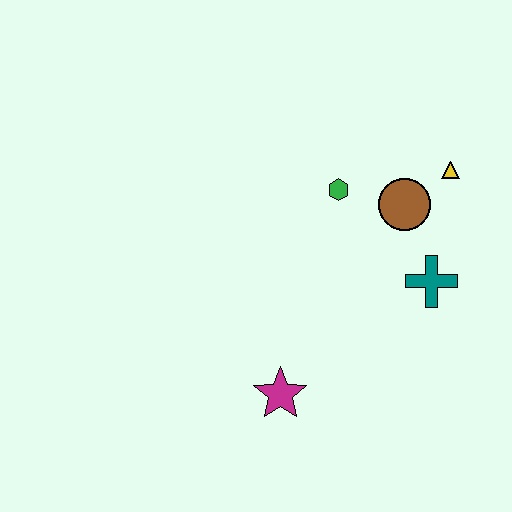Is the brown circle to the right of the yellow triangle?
No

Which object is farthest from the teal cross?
The magenta star is farthest from the teal cross.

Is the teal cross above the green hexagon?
No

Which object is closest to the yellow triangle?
The brown circle is closest to the yellow triangle.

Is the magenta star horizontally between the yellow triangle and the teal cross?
No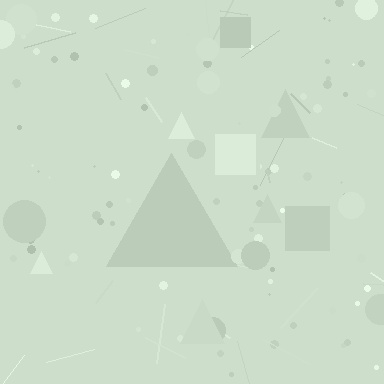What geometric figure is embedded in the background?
A triangle is embedded in the background.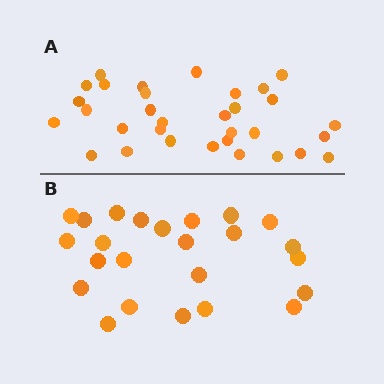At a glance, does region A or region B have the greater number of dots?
Region A (the top region) has more dots.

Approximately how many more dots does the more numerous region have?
Region A has roughly 8 or so more dots than region B.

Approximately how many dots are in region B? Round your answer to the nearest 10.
About 20 dots. (The exact count is 24, which rounds to 20.)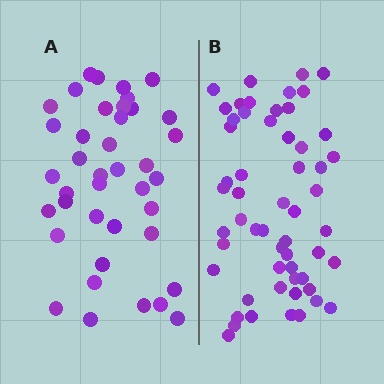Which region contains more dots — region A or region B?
Region B (the right region) has more dots.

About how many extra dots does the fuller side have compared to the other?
Region B has approximately 15 more dots than region A.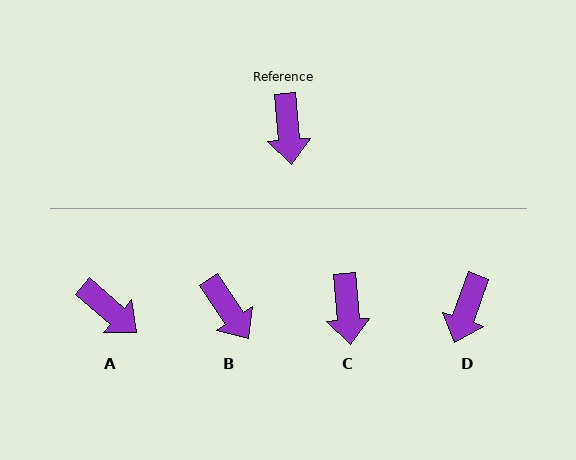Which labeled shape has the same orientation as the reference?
C.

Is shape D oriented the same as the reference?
No, it is off by about 25 degrees.